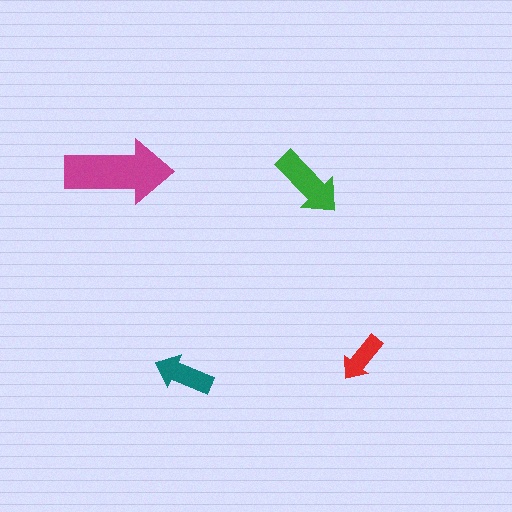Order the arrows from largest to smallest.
the magenta one, the green one, the teal one, the red one.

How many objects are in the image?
There are 4 objects in the image.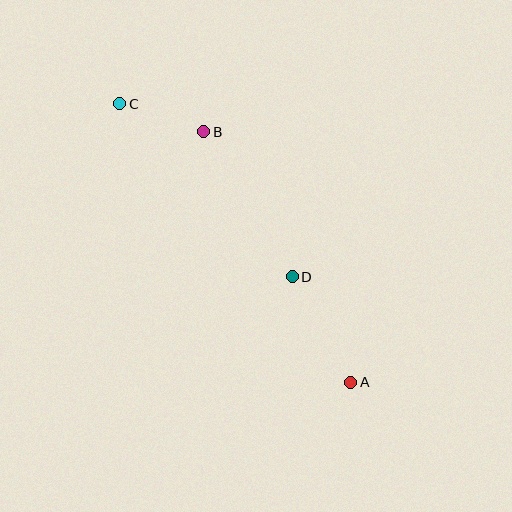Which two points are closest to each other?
Points B and C are closest to each other.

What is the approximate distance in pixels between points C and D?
The distance between C and D is approximately 244 pixels.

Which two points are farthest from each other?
Points A and C are farthest from each other.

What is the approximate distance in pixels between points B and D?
The distance between B and D is approximately 170 pixels.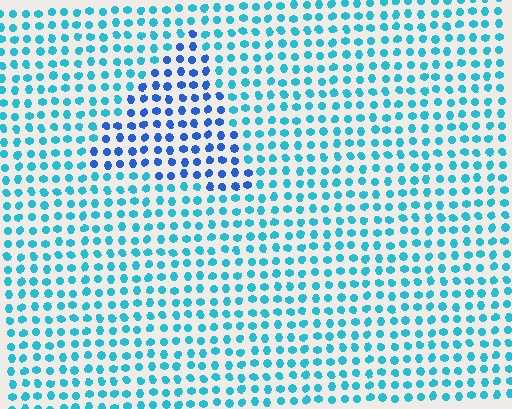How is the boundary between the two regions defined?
The boundary is defined purely by a slight shift in hue (about 34 degrees). Spacing, size, and orientation are identical on both sides.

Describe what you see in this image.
The image is filled with small cyan elements in a uniform arrangement. A triangle-shaped region is visible where the elements are tinted to a slightly different hue, forming a subtle color boundary.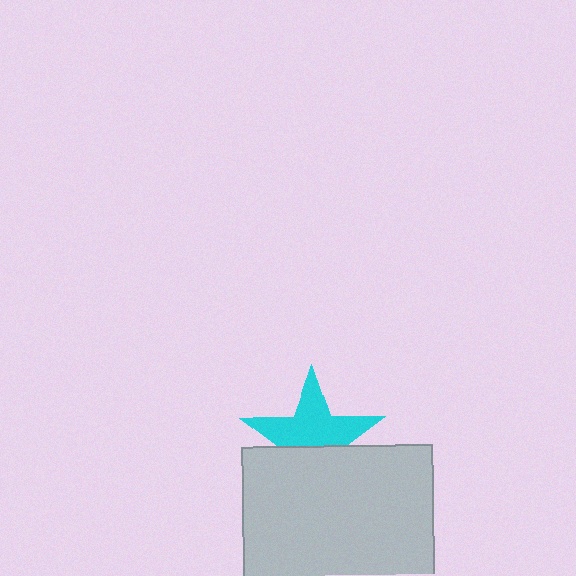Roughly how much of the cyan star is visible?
About half of it is visible (roughly 59%).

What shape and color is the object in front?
The object in front is a light gray square.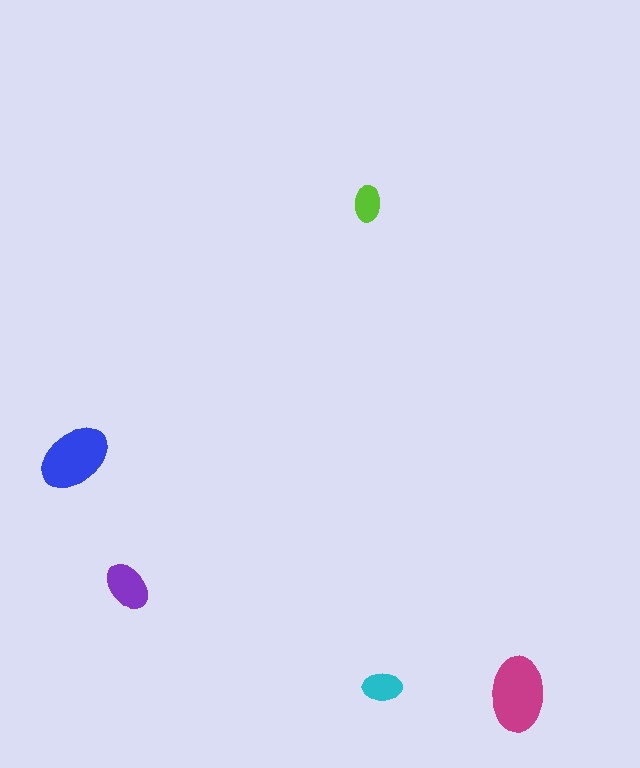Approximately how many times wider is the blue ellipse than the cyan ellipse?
About 2 times wider.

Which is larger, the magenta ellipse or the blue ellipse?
The magenta one.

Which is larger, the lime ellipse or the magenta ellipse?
The magenta one.